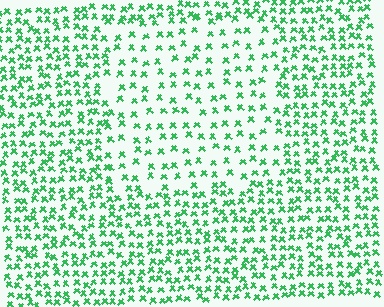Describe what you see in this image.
The image contains small green elements arranged at two different densities. A rectangle-shaped region is visible where the elements are less densely packed than the surrounding area.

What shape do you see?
I see a rectangle.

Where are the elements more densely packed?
The elements are more densely packed outside the rectangle boundary.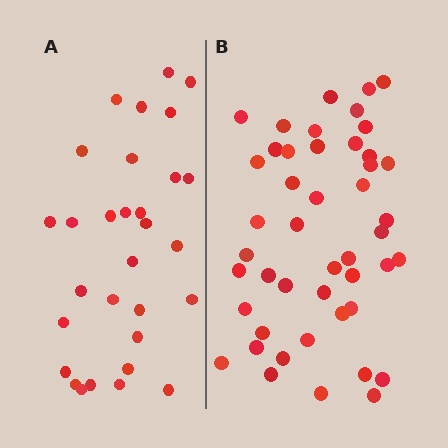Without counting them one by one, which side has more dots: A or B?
Region B (the right region) has more dots.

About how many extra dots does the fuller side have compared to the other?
Region B has approximately 15 more dots than region A.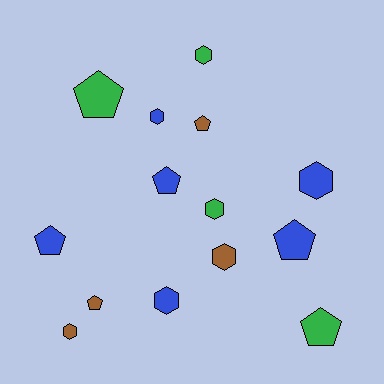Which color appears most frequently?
Blue, with 6 objects.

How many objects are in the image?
There are 14 objects.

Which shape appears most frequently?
Pentagon, with 7 objects.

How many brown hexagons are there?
There are 2 brown hexagons.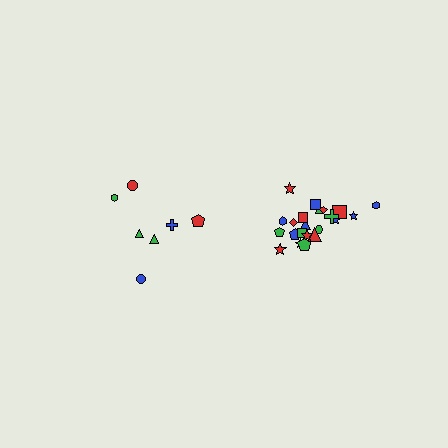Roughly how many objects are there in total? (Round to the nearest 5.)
Roughly 30 objects in total.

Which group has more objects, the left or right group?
The right group.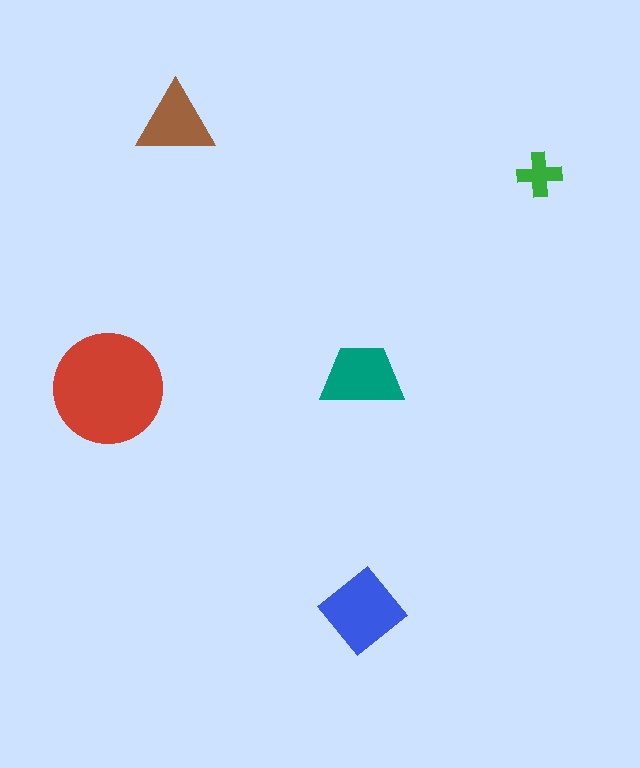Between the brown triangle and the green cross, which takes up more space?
The brown triangle.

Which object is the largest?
The red circle.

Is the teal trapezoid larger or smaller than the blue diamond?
Smaller.